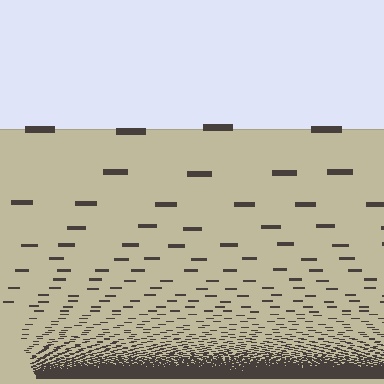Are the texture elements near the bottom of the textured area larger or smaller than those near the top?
Smaller. The gradient is inverted — elements near the bottom are smaller and denser.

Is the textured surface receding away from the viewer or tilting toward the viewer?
The surface appears to tilt toward the viewer. Texture elements get larger and sparser toward the top.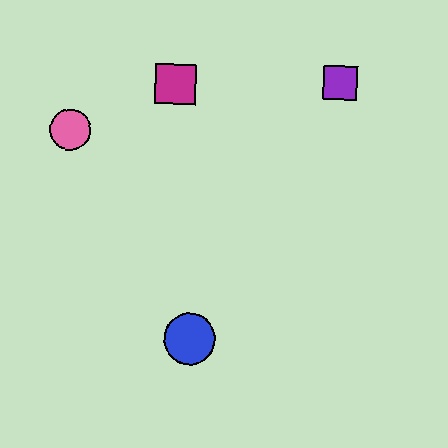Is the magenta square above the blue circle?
Yes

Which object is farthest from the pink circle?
The purple square is farthest from the pink circle.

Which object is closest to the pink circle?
The magenta square is closest to the pink circle.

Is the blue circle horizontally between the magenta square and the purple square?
Yes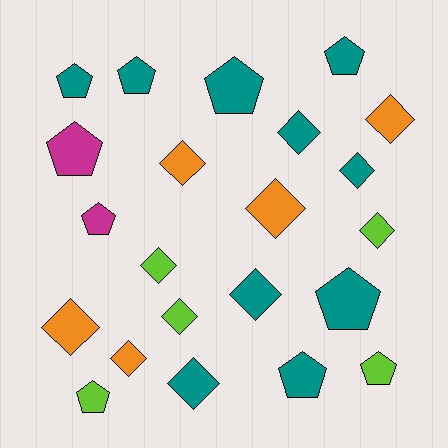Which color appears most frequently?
Teal, with 10 objects.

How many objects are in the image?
There are 22 objects.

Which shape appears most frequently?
Diamond, with 12 objects.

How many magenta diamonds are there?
There are no magenta diamonds.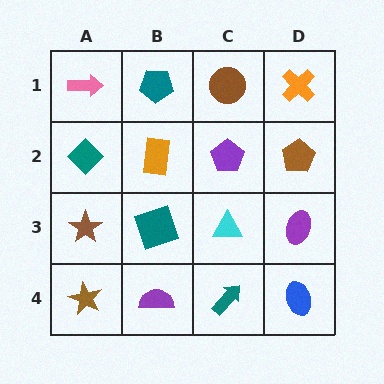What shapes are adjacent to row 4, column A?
A brown star (row 3, column A), a purple semicircle (row 4, column B).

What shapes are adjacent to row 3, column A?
A teal diamond (row 2, column A), a brown star (row 4, column A), a teal square (row 3, column B).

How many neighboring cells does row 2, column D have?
3.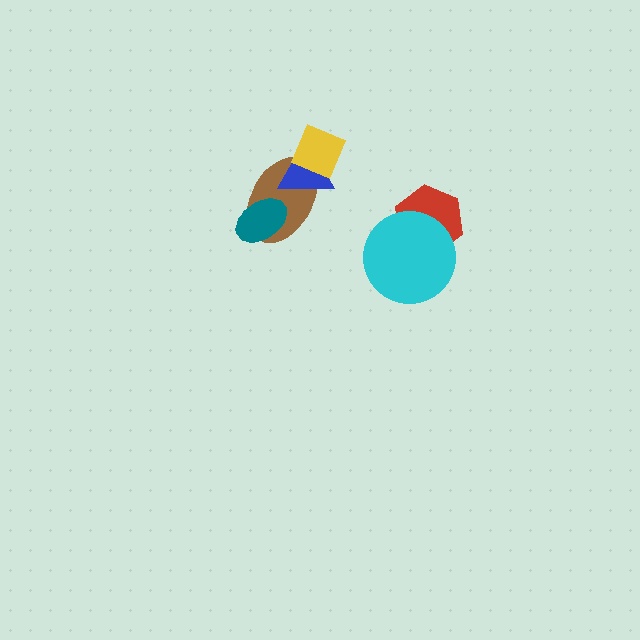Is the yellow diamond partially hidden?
No, no other shape covers it.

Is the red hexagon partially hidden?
Yes, it is partially covered by another shape.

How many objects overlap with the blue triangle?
2 objects overlap with the blue triangle.